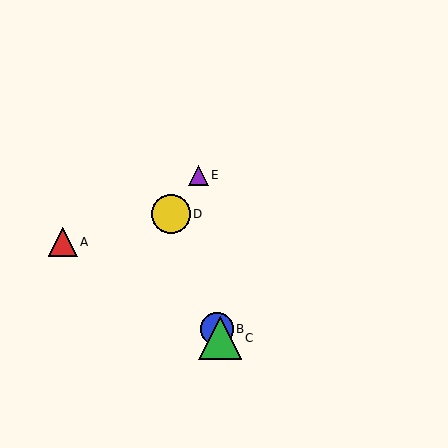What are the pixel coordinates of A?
Object A is at (63, 242).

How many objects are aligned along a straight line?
3 objects (B, C, D) are aligned along a straight line.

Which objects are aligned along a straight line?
Objects B, C, D are aligned along a straight line.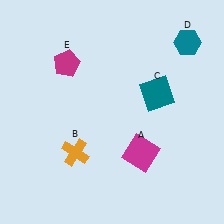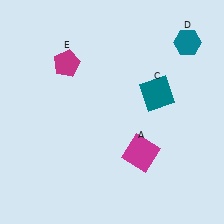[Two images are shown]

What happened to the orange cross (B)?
The orange cross (B) was removed in Image 2. It was in the bottom-left area of Image 1.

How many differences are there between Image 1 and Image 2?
There is 1 difference between the two images.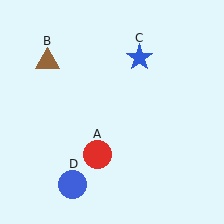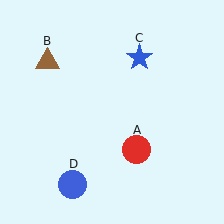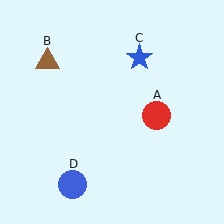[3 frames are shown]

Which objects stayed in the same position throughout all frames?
Brown triangle (object B) and blue star (object C) and blue circle (object D) remained stationary.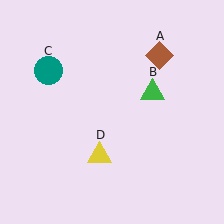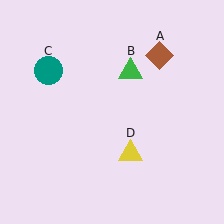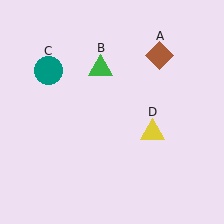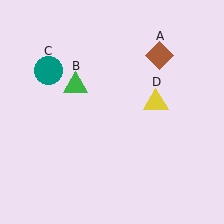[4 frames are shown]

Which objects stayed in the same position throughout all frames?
Brown diamond (object A) and teal circle (object C) remained stationary.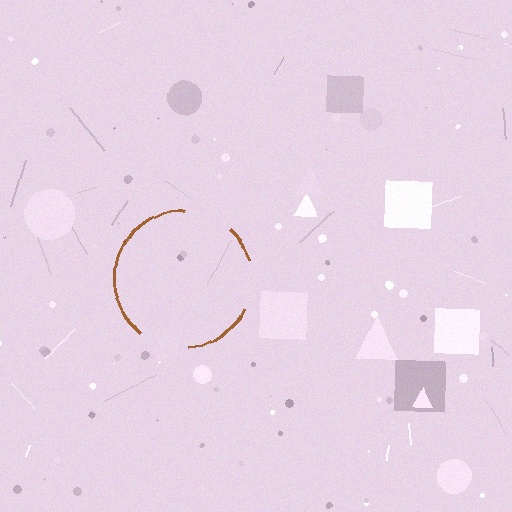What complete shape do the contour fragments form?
The contour fragments form a circle.